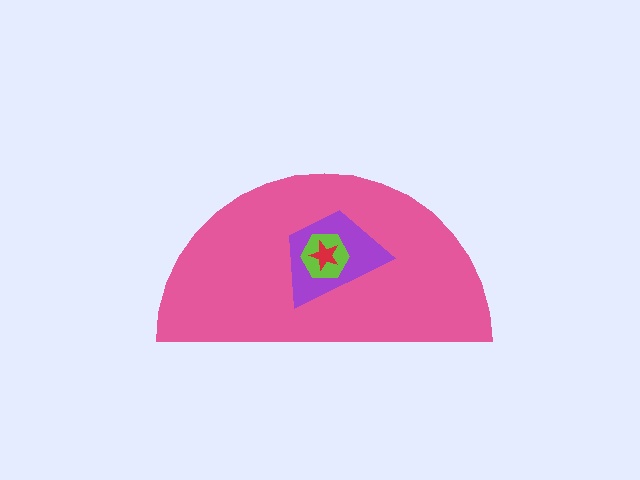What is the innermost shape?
The red star.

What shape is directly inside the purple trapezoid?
The lime hexagon.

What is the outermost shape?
The pink semicircle.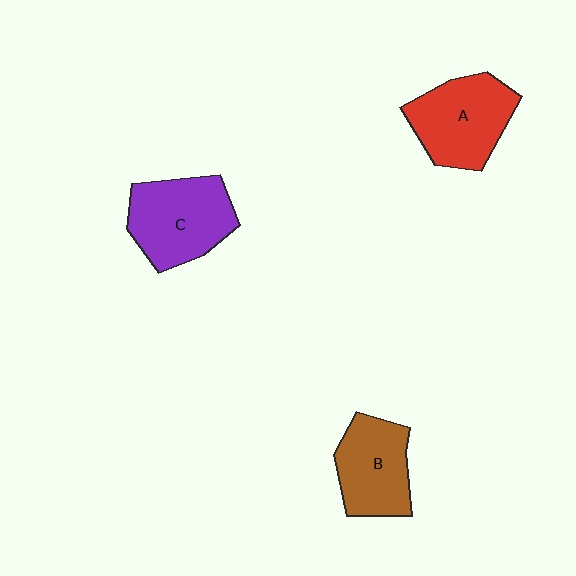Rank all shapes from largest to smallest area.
From largest to smallest: C (purple), A (red), B (brown).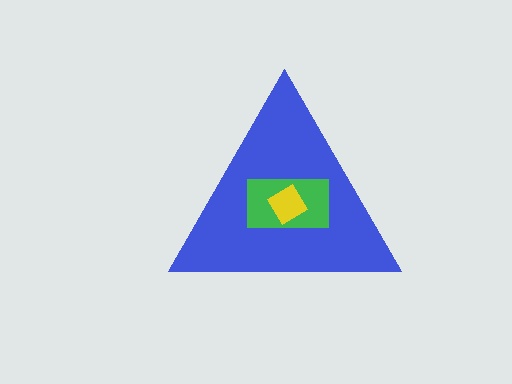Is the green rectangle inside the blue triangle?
Yes.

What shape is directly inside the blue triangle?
The green rectangle.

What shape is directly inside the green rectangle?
The yellow diamond.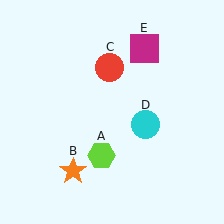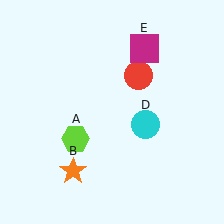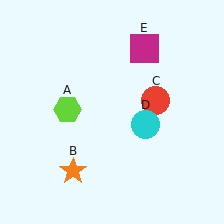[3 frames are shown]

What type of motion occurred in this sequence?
The lime hexagon (object A), red circle (object C) rotated clockwise around the center of the scene.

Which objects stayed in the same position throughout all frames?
Orange star (object B) and cyan circle (object D) and magenta square (object E) remained stationary.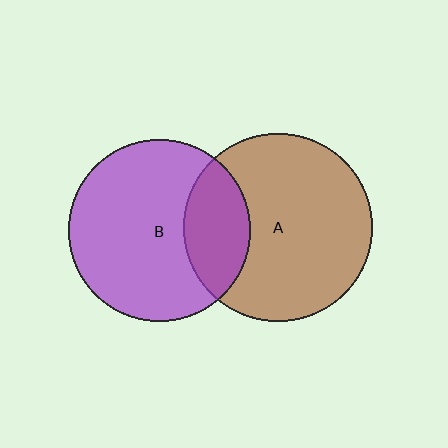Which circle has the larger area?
Circle A (brown).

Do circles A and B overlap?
Yes.